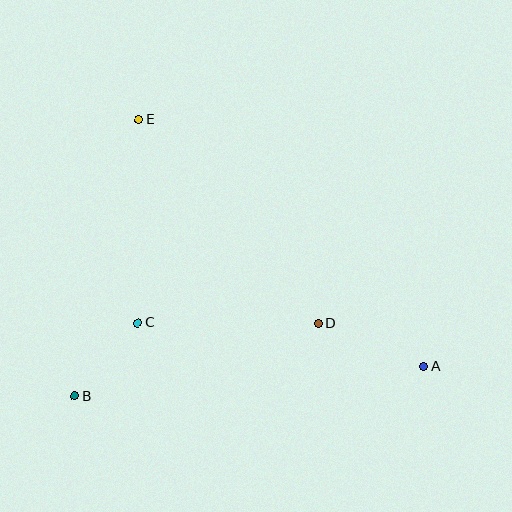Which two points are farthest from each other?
Points A and E are farthest from each other.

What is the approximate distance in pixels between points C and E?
The distance between C and E is approximately 203 pixels.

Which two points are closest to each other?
Points B and C are closest to each other.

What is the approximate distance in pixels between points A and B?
The distance between A and B is approximately 351 pixels.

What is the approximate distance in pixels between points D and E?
The distance between D and E is approximately 272 pixels.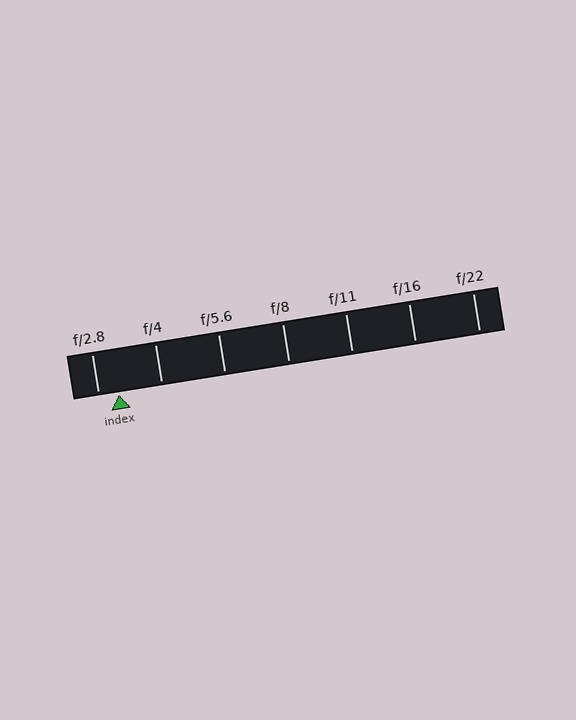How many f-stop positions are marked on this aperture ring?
There are 7 f-stop positions marked.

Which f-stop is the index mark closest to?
The index mark is closest to f/2.8.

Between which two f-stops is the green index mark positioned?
The index mark is between f/2.8 and f/4.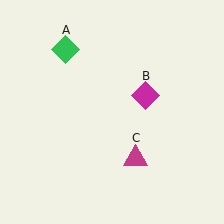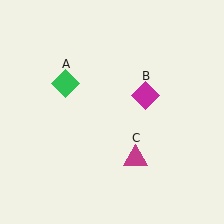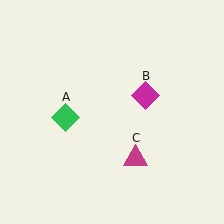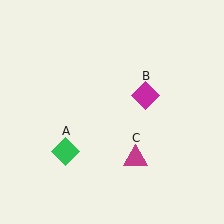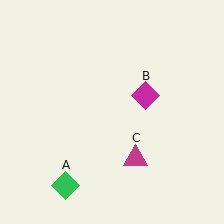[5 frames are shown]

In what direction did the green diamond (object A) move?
The green diamond (object A) moved down.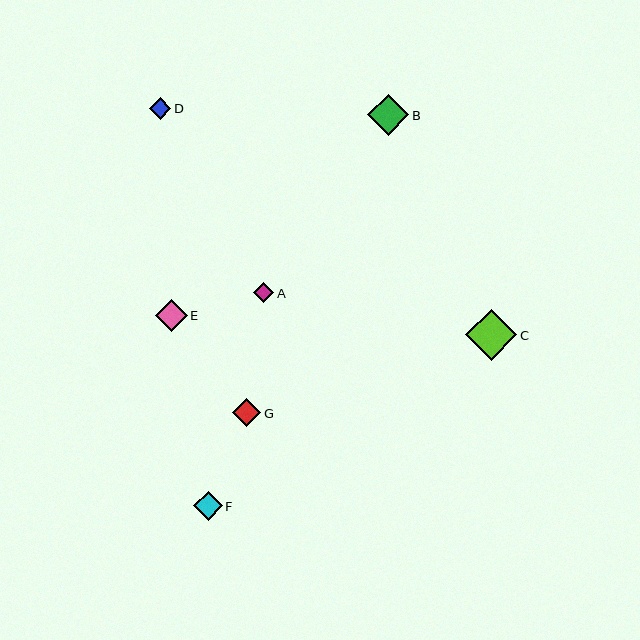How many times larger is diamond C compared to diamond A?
Diamond C is approximately 2.5 times the size of diamond A.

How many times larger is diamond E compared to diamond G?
Diamond E is approximately 1.1 times the size of diamond G.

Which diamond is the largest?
Diamond C is the largest with a size of approximately 51 pixels.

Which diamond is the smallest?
Diamond A is the smallest with a size of approximately 20 pixels.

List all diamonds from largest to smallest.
From largest to smallest: C, B, E, F, G, D, A.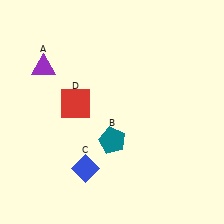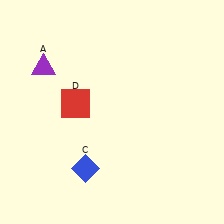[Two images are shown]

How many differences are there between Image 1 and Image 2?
There is 1 difference between the two images.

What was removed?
The teal pentagon (B) was removed in Image 2.